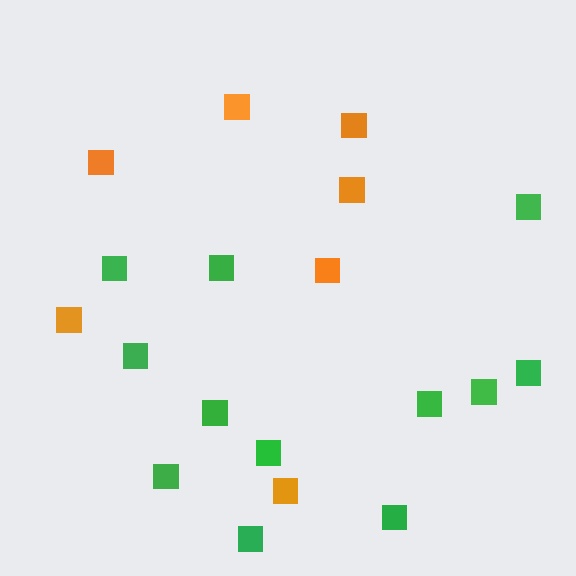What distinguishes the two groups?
There are 2 groups: one group of orange squares (7) and one group of green squares (12).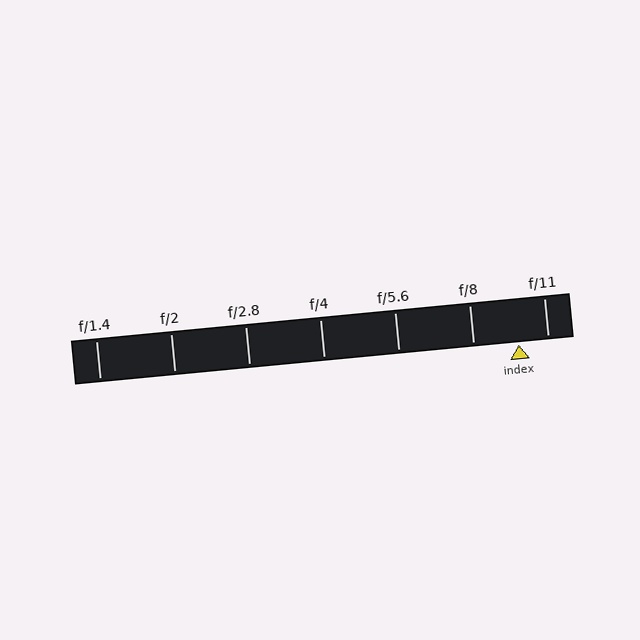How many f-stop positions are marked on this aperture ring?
There are 7 f-stop positions marked.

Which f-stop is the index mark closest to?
The index mark is closest to f/11.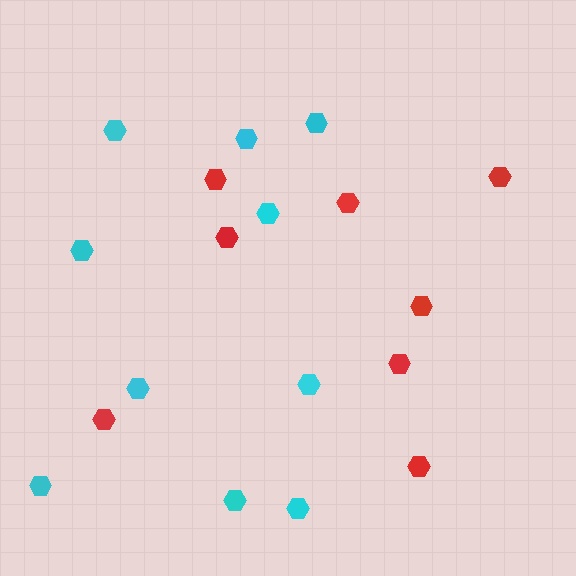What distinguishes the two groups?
There are 2 groups: one group of cyan hexagons (10) and one group of red hexagons (8).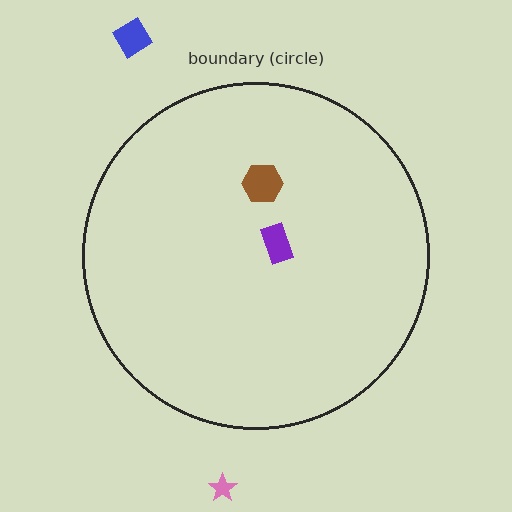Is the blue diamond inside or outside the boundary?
Outside.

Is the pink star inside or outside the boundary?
Outside.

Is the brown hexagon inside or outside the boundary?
Inside.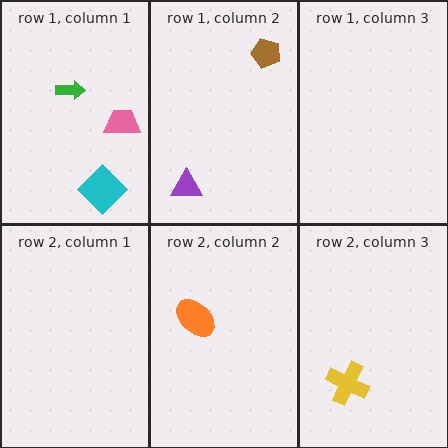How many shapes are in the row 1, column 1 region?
3.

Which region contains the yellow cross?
The row 2, column 3 region.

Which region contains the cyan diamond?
The row 1, column 1 region.